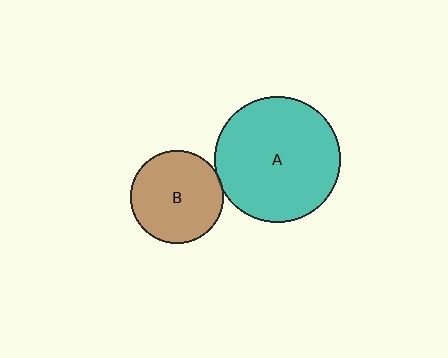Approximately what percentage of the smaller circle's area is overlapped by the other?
Approximately 5%.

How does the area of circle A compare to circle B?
Approximately 1.8 times.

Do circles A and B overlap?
Yes.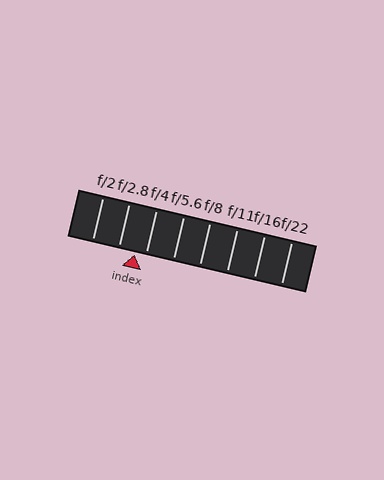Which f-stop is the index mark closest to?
The index mark is closest to f/4.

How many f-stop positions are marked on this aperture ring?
There are 8 f-stop positions marked.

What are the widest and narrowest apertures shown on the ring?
The widest aperture shown is f/2 and the narrowest is f/22.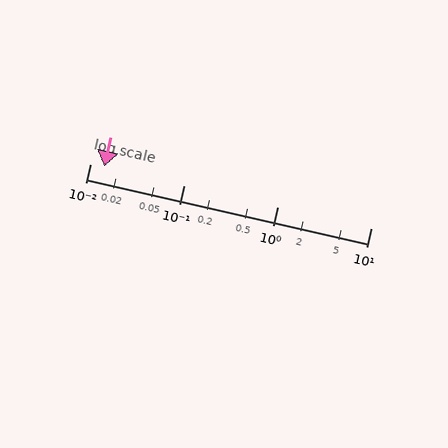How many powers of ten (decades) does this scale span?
The scale spans 3 decades, from 0.01 to 10.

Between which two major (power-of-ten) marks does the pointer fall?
The pointer is between 0.01 and 0.1.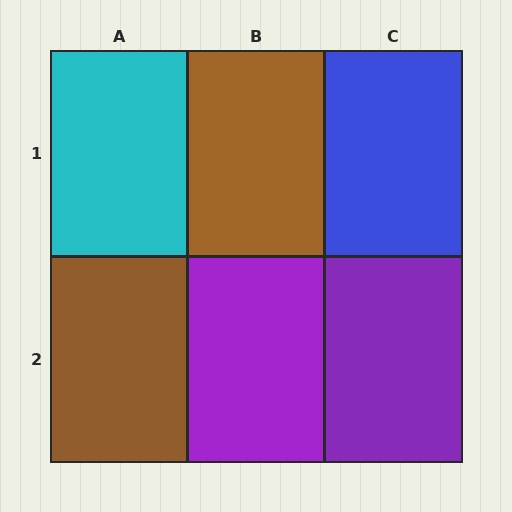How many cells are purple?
2 cells are purple.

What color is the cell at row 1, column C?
Blue.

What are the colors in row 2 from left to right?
Brown, purple, purple.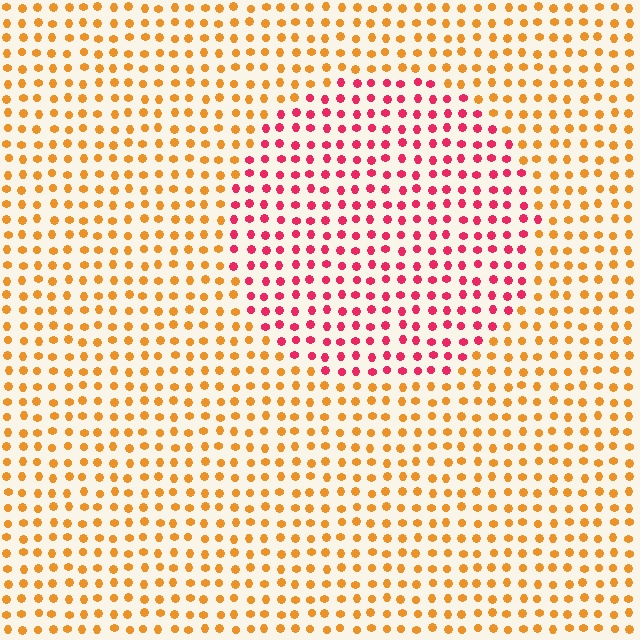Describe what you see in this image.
The image is filled with small orange elements in a uniform arrangement. A circle-shaped region is visible where the elements are tinted to a slightly different hue, forming a subtle color boundary.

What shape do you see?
I see a circle.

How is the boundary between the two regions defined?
The boundary is defined purely by a slight shift in hue (about 51 degrees). Spacing, size, and orientation are identical on both sides.